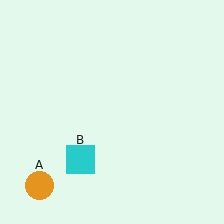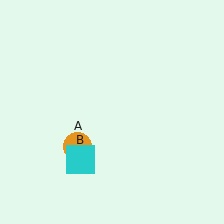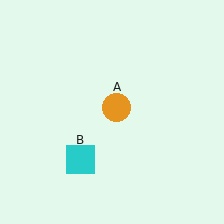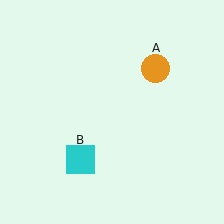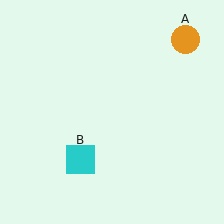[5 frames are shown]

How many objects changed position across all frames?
1 object changed position: orange circle (object A).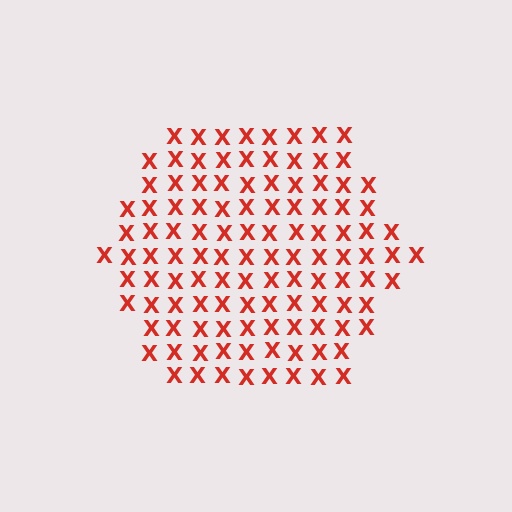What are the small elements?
The small elements are letter X's.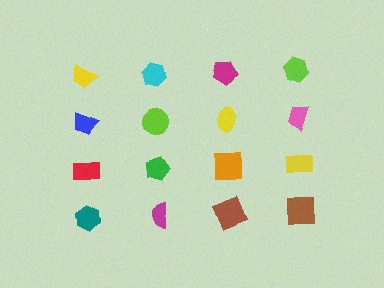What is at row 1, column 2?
A cyan hexagon.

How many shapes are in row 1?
4 shapes.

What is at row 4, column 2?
A magenta semicircle.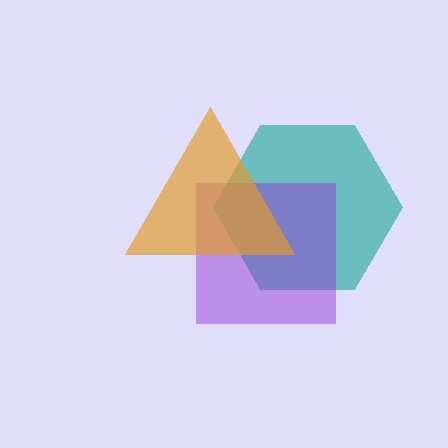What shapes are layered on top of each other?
The layered shapes are: a teal hexagon, a purple square, an orange triangle.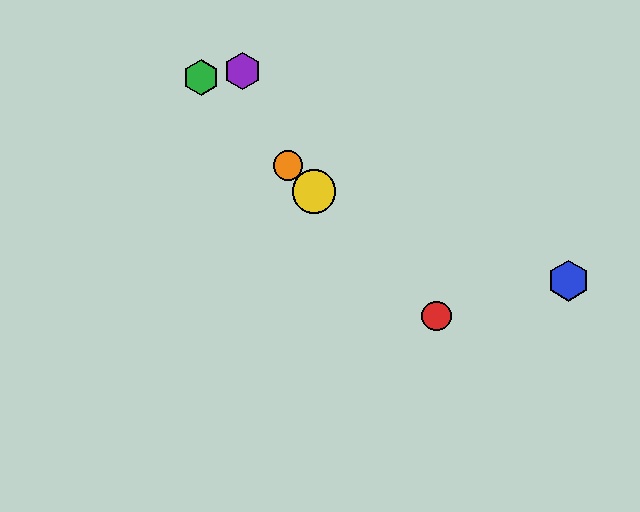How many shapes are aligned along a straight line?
4 shapes (the red circle, the green hexagon, the yellow circle, the orange circle) are aligned along a straight line.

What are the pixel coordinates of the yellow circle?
The yellow circle is at (314, 191).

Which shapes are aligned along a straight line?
The red circle, the green hexagon, the yellow circle, the orange circle are aligned along a straight line.